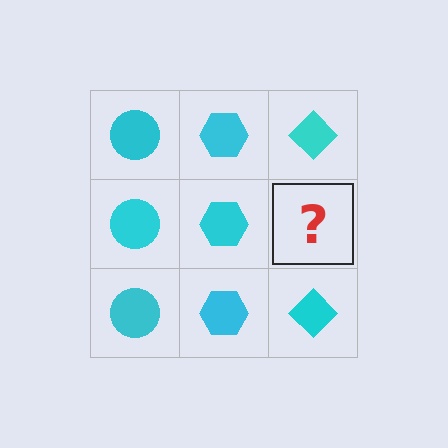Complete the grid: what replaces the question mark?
The question mark should be replaced with a cyan diamond.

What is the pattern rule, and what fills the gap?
The rule is that each column has a consistent shape. The gap should be filled with a cyan diamond.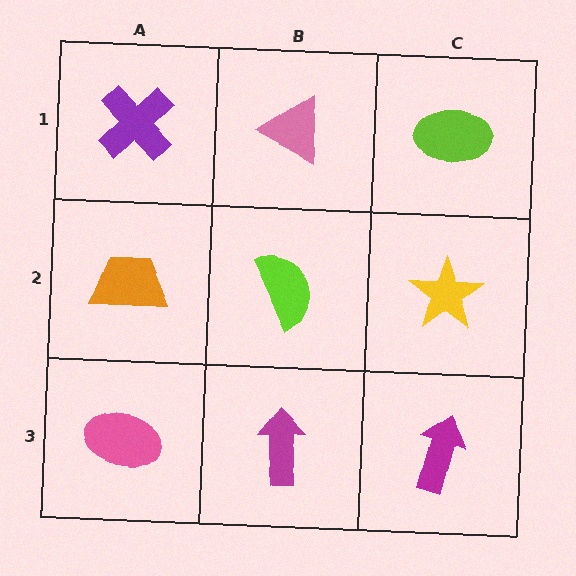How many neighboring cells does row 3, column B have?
3.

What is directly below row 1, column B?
A lime semicircle.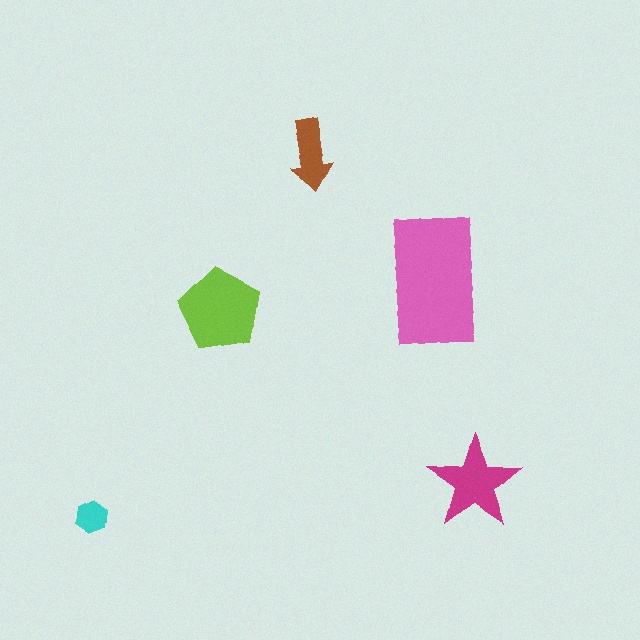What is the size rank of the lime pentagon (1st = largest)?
2nd.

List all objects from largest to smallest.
The pink rectangle, the lime pentagon, the magenta star, the brown arrow, the cyan hexagon.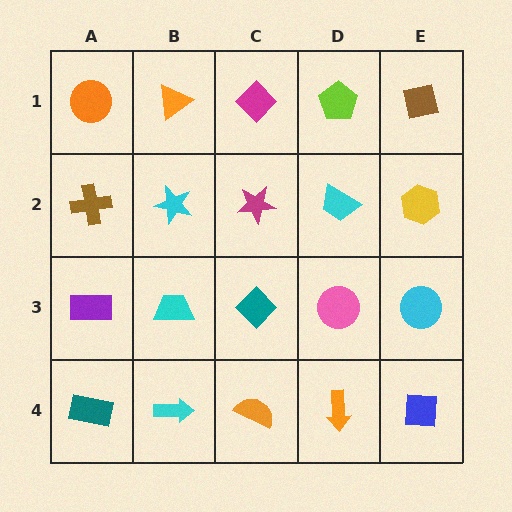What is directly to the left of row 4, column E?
An orange arrow.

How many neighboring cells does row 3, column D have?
4.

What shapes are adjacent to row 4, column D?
A pink circle (row 3, column D), an orange semicircle (row 4, column C), a blue square (row 4, column E).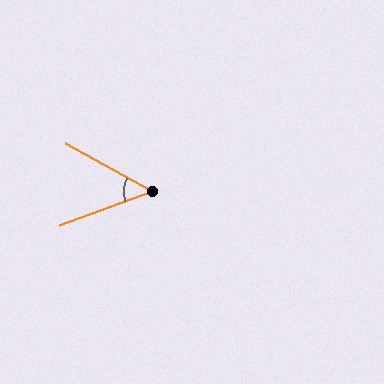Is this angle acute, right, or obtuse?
It is acute.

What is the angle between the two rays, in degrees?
Approximately 49 degrees.